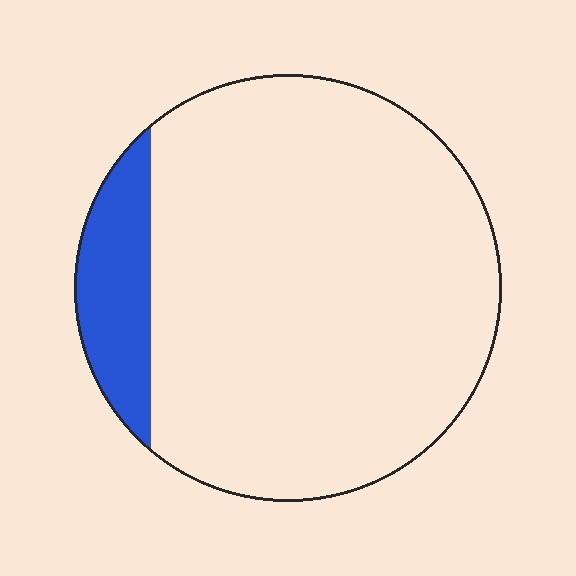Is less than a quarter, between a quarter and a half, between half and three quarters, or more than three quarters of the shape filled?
Less than a quarter.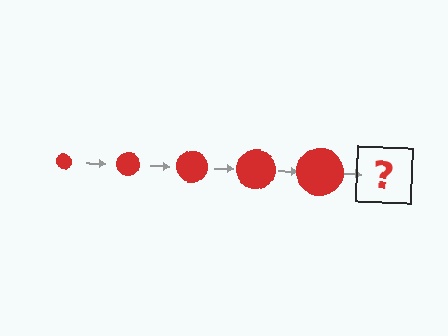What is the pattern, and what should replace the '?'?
The pattern is that the circle gets progressively larger each step. The '?' should be a red circle, larger than the previous one.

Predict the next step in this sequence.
The next step is a red circle, larger than the previous one.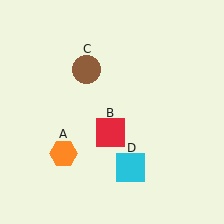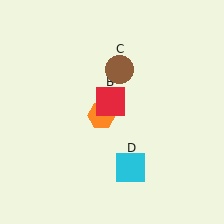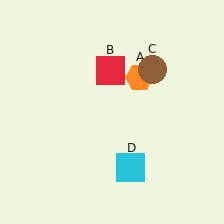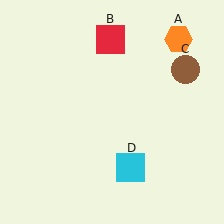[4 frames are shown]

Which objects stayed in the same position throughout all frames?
Cyan square (object D) remained stationary.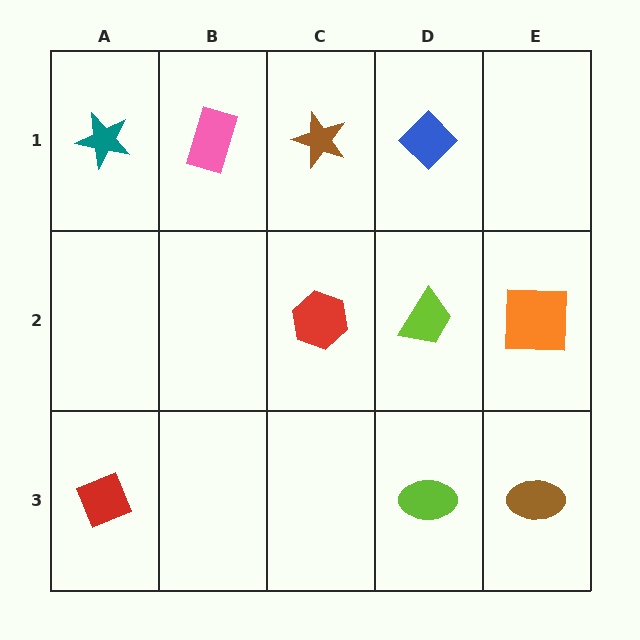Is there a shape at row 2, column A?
No, that cell is empty.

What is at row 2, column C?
A red hexagon.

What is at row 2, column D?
A lime trapezoid.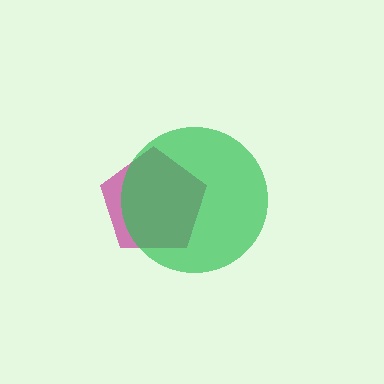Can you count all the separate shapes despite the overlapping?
Yes, there are 2 separate shapes.